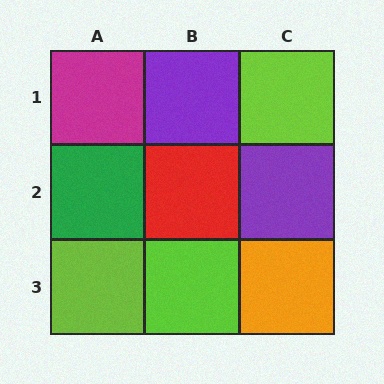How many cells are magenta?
1 cell is magenta.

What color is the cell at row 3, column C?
Orange.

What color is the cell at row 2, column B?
Red.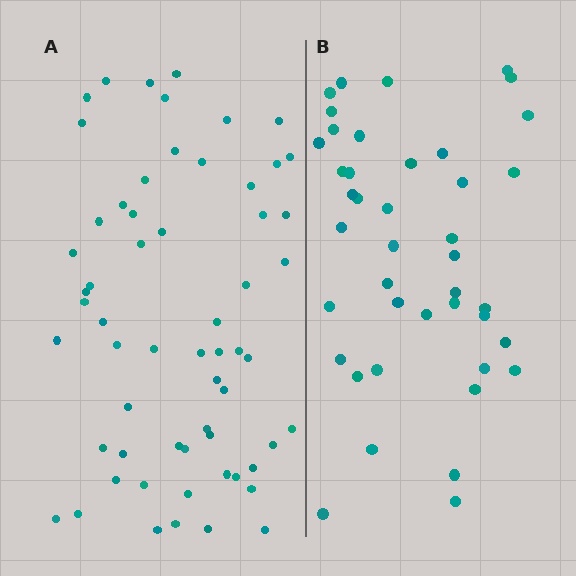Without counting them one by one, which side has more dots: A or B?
Region A (the left region) has more dots.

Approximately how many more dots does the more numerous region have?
Region A has approximately 20 more dots than region B.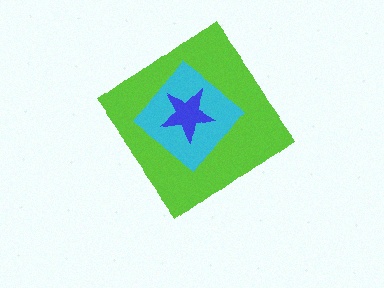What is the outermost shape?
The lime diamond.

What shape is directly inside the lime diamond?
The cyan diamond.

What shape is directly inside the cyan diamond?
The blue star.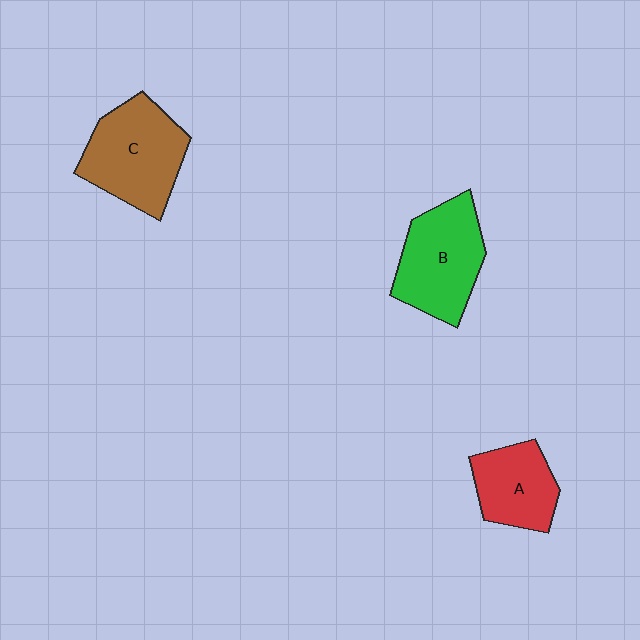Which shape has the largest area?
Shape C (brown).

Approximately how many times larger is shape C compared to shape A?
Approximately 1.5 times.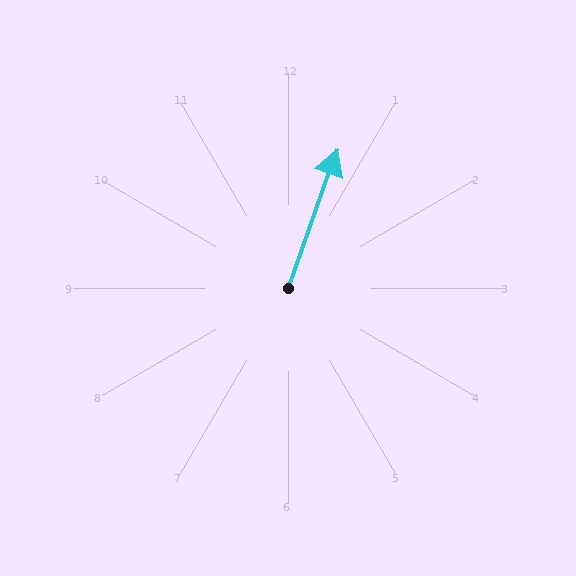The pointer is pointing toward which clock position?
Roughly 1 o'clock.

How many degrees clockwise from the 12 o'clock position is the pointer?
Approximately 20 degrees.